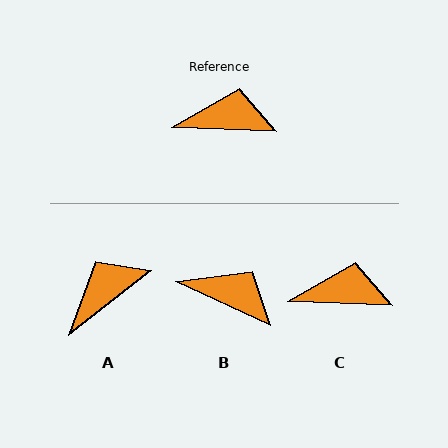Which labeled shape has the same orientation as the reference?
C.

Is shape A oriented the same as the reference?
No, it is off by about 40 degrees.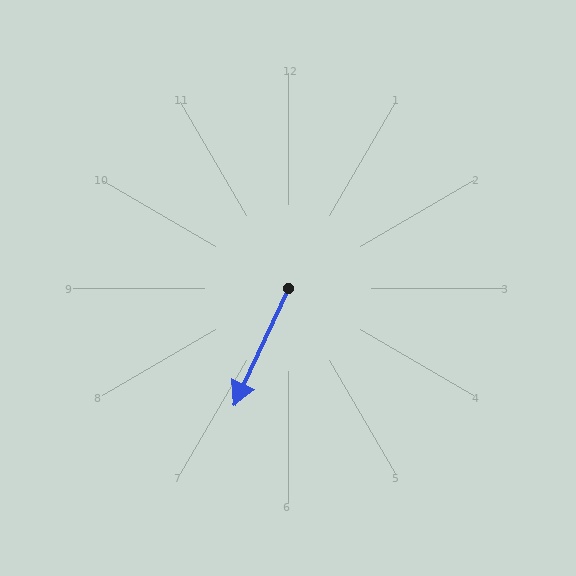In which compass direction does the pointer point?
Southwest.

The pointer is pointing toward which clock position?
Roughly 7 o'clock.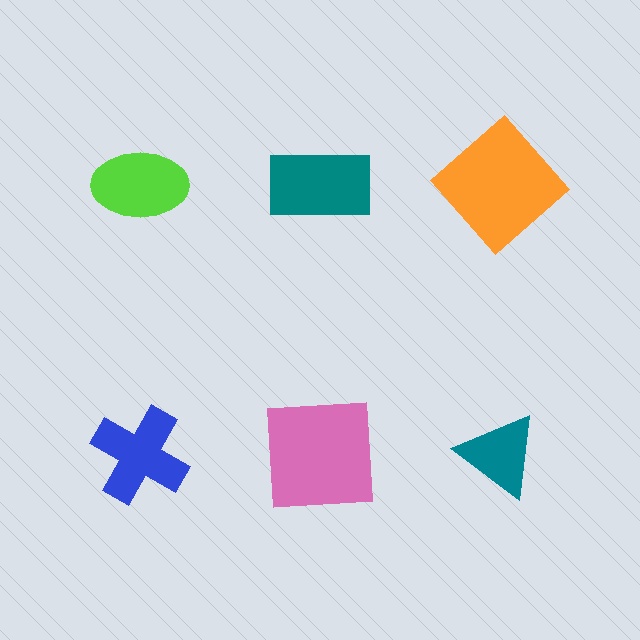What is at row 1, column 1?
A lime ellipse.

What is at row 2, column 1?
A blue cross.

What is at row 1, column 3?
An orange diamond.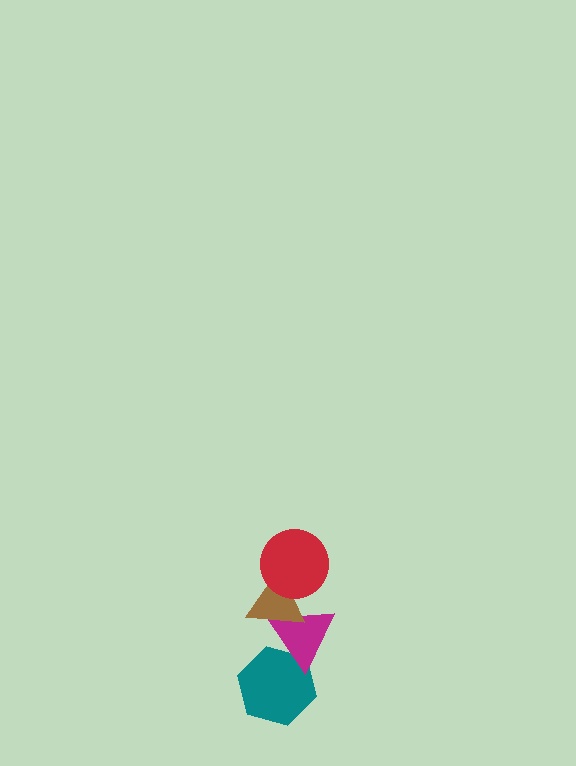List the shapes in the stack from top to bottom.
From top to bottom: the red circle, the brown triangle, the magenta triangle, the teal hexagon.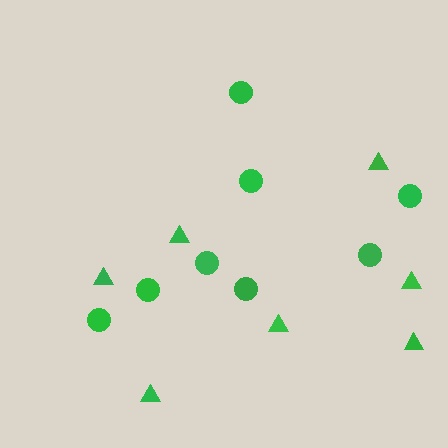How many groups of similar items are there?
There are 2 groups: one group of circles (8) and one group of triangles (7).